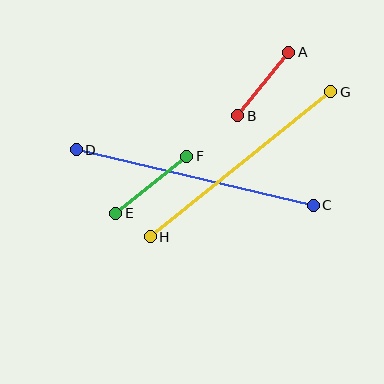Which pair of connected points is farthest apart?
Points C and D are farthest apart.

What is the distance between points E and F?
The distance is approximately 91 pixels.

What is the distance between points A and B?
The distance is approximately 81 pixels.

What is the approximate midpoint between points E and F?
The midpoint is at approximately (151, 185) pixels.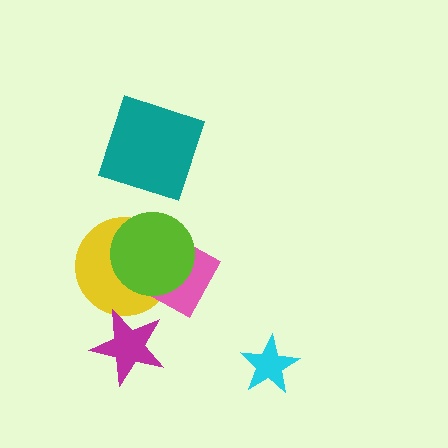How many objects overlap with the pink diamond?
2 objects overlap with the pink diamond.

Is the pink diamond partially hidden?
Yes, it is partially covered by another shape.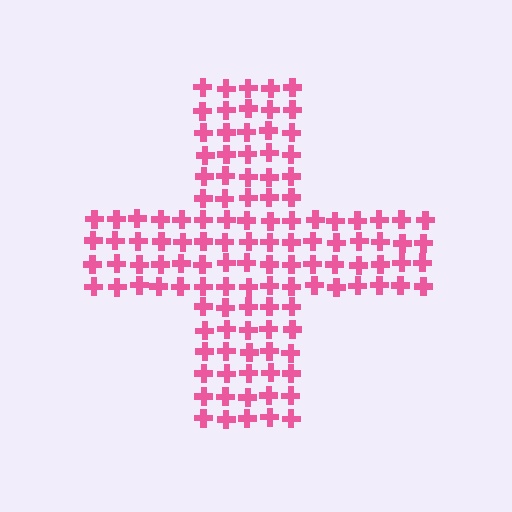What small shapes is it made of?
It is made of small crosses.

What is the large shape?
The large shape is a cross.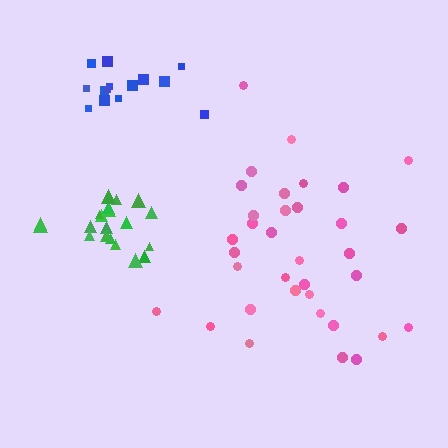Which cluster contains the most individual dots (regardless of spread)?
Pink (35).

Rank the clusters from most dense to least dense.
blue, green, pink.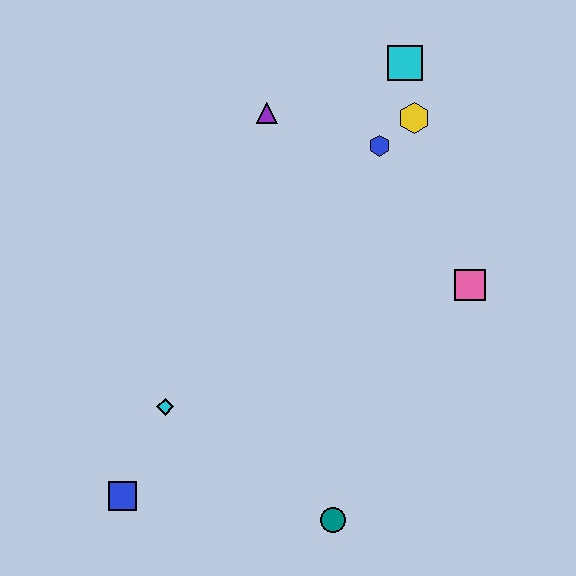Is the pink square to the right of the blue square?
Yes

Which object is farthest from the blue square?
The cyan square is farthest from the blue square.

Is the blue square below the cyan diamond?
Yes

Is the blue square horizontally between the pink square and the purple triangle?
No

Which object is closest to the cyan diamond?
The blue square is closest to the cyan diamond.